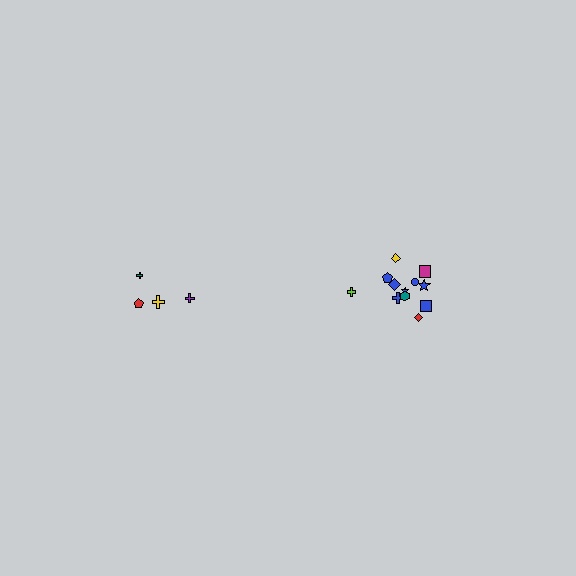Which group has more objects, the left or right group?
The right group.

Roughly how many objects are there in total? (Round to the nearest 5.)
Roughly 15 objects in total.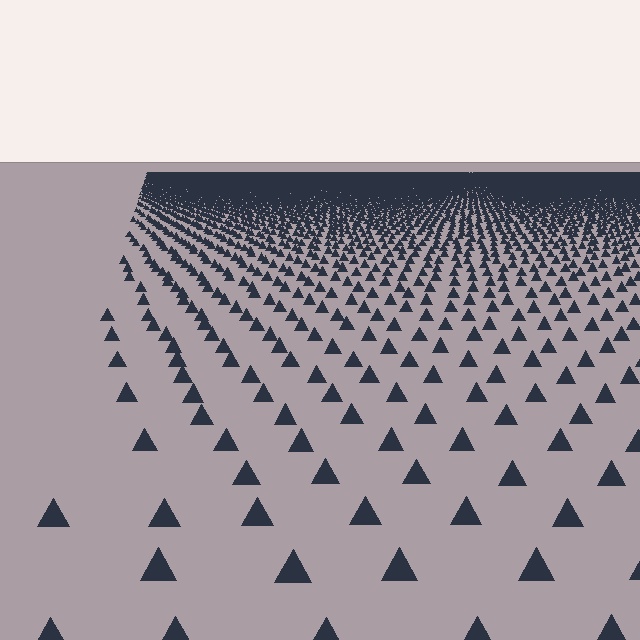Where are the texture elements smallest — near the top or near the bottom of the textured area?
Near the top.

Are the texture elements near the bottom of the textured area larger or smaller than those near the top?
Larger. Near the bottom, elements are closer to the viewer and appear at a bigger on-screen size.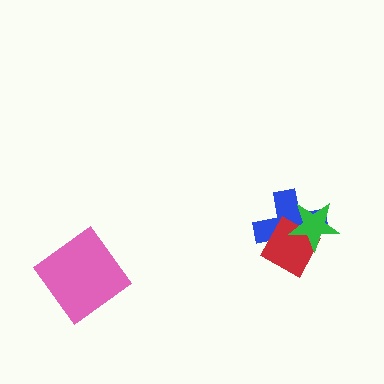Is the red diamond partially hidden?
Yes, it is partially covered by another shape.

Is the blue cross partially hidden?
Yes, it is partially covered by another shape.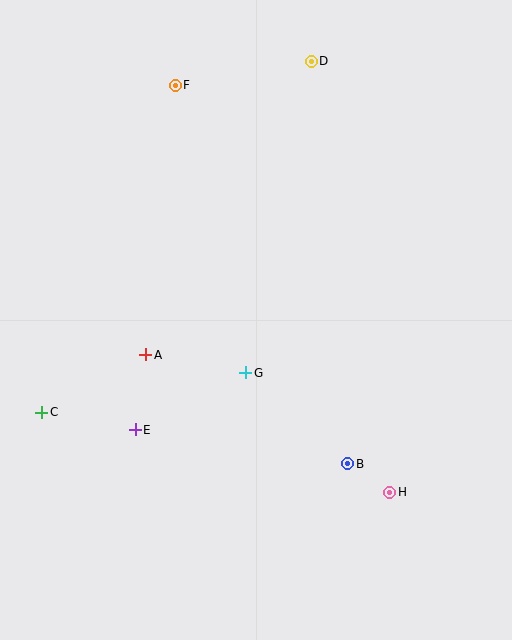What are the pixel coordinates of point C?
Point C is at (42, 412).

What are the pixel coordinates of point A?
Point A is at (146, 355).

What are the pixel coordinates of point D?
Point D is at (311, 61).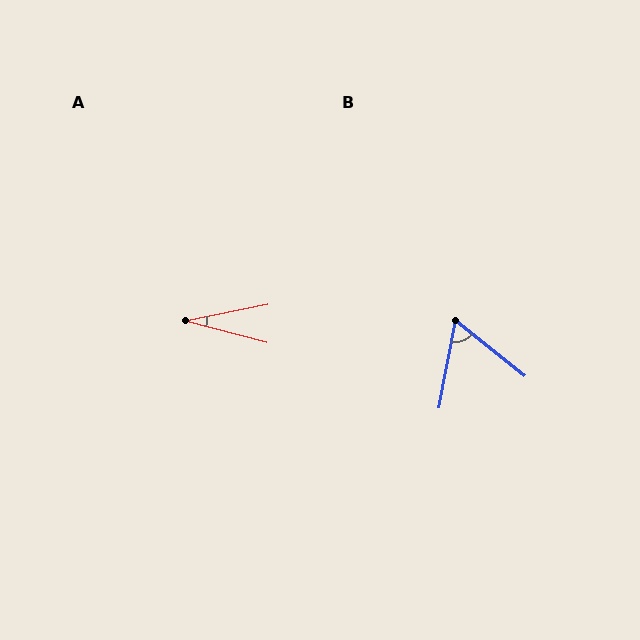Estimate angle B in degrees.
Approximately 62 degrees.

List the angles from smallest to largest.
A (26°), B (62°).